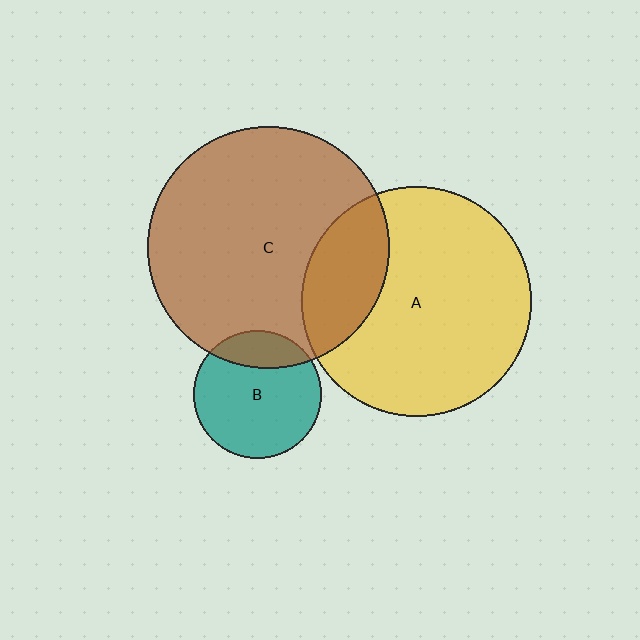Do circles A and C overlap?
Yes.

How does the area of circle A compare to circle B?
Approximately 3.2 times.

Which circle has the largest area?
Circle C (brown).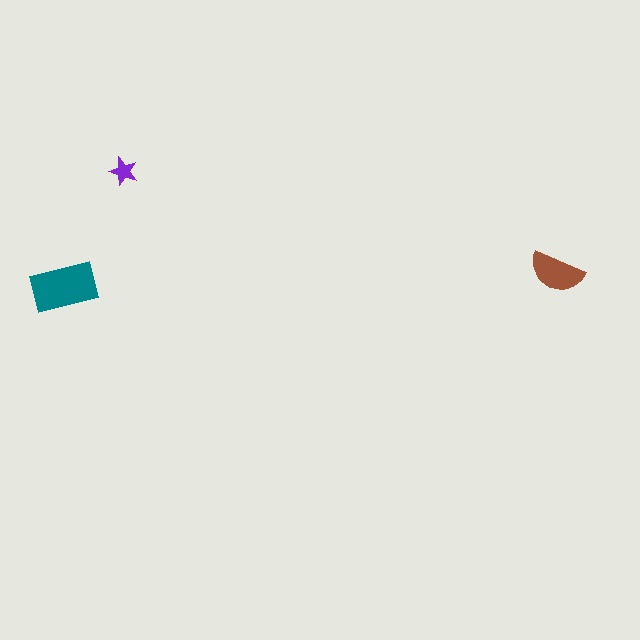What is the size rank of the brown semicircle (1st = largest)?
2nd.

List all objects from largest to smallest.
The teal rectangle, the brown semicircle, the purple star.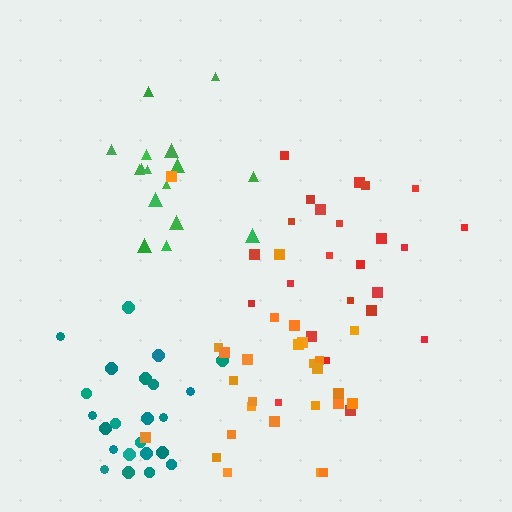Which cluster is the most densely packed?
Green.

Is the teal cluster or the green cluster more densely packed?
Green.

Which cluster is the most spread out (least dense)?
Teal.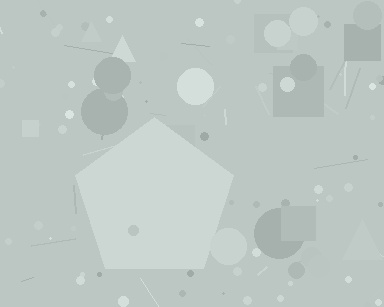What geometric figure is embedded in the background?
A pentagon is embedded in the background.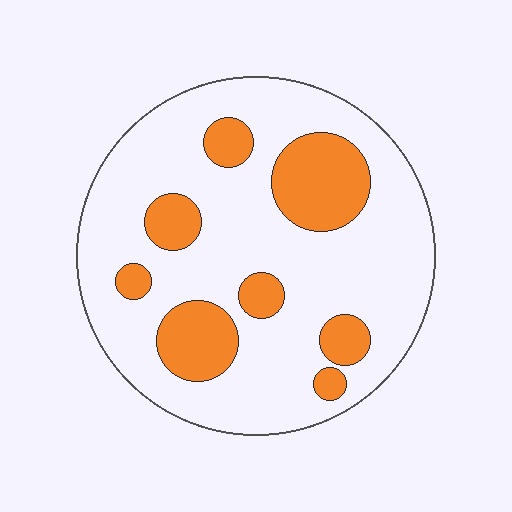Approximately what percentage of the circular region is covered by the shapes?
Approximately 25%.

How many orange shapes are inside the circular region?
8.